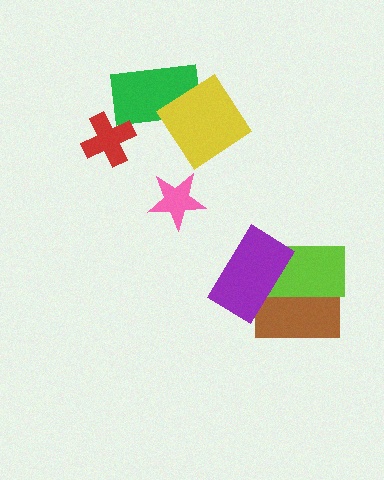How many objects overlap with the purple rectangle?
2 objects overlap with the purple rectangle.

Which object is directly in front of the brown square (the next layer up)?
The lime rectangle is directly in front of the brown square.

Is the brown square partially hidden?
Yes, it is partially covered by another shape.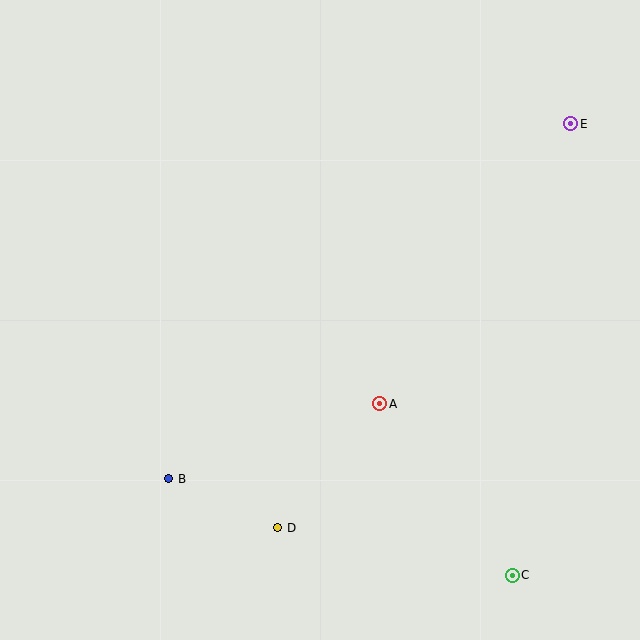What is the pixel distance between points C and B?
The distance between C and B is 357 pixels.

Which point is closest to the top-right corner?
Point E is closest to the top-right corner.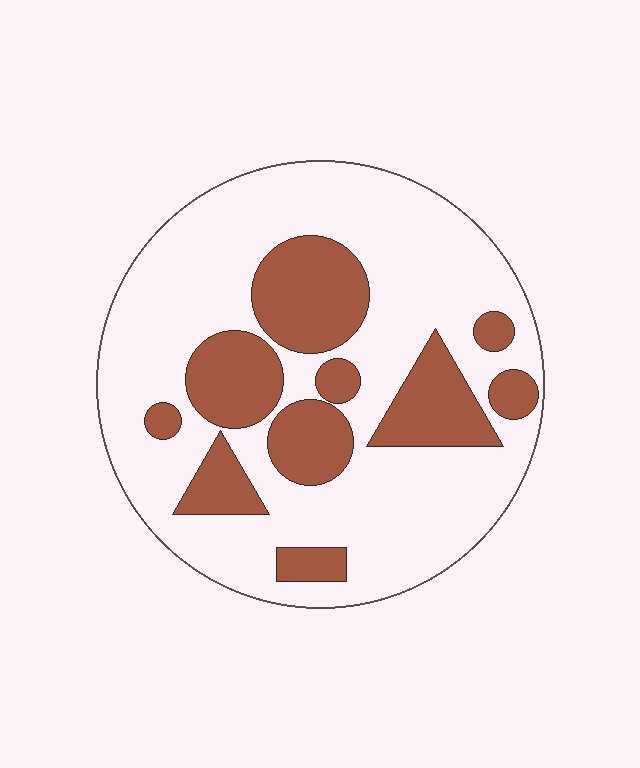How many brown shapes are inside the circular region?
10.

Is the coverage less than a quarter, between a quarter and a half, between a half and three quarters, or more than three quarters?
Between a quarter and a half.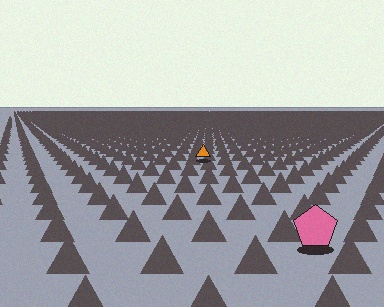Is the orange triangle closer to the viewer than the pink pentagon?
No. The pink pentagon is closer — you can tell from the texture gradient: the ground texture is coarser near it.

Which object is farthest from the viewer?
The orange triangle is farthest from the viewer. It appears smaller and the ground texture around it is denser.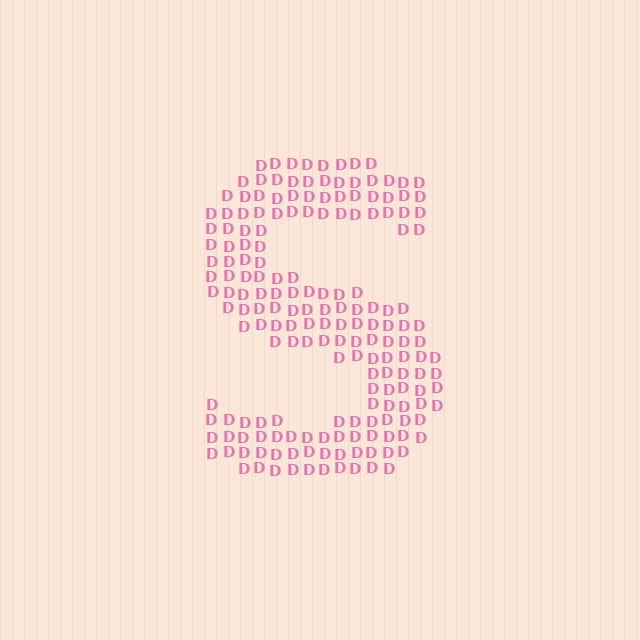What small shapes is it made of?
It is made of small letter D's.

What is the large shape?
The large shape is the letter S.